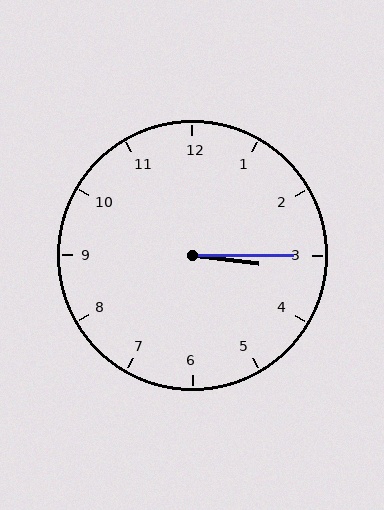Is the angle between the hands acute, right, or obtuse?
It is acute.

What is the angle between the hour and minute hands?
Approximately 8 degrees.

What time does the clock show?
3:15.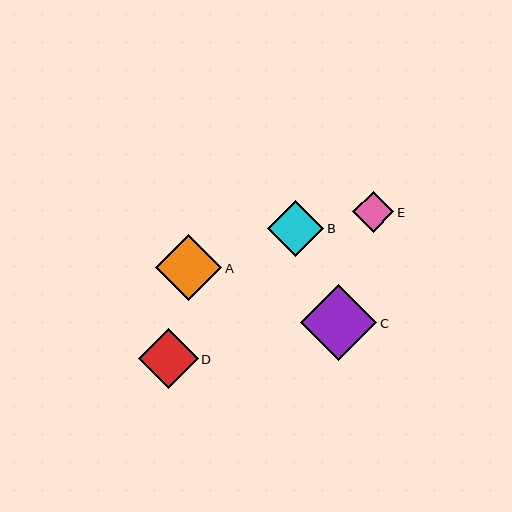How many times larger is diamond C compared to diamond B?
Diamond C is approximately 1.3 times the size of diamond B.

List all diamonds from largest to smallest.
From largest to smallest: C, A, D, B, E.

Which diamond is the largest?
Diamond C is the largest with a size of approximately 76 pixels.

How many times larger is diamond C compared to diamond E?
Diamond C is approximately 1.9 times the size of diamond E.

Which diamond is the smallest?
Diamond E is the smallest with a size of approximately 41 pixels.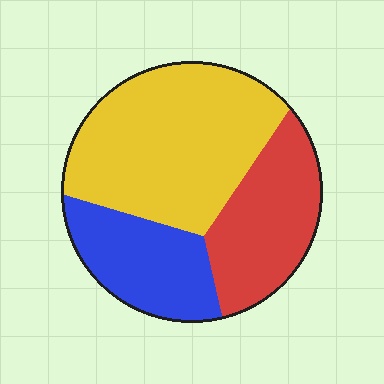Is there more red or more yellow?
Yellow.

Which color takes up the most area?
Yellow, at roughly 50%.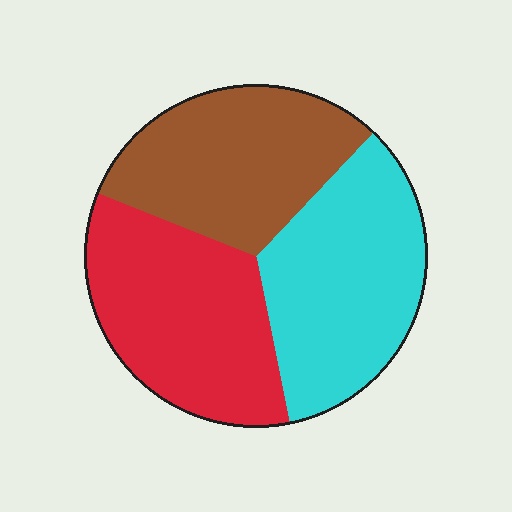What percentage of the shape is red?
Red takes up about one third (1/3) of the shape.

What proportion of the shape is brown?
Brown takes up about one third (1/3) of the shape.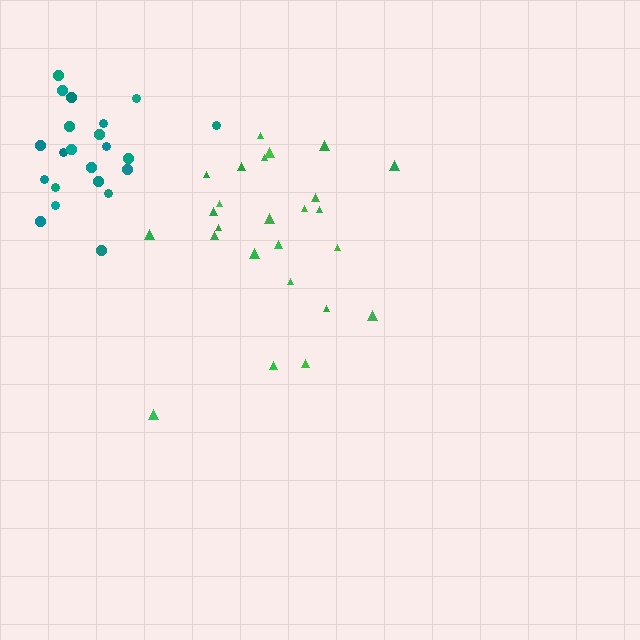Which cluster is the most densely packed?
Teal.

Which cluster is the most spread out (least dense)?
Green.